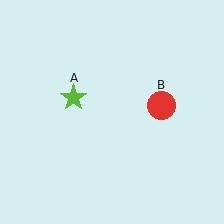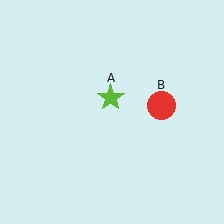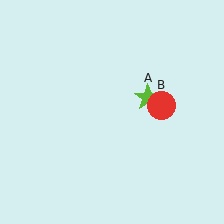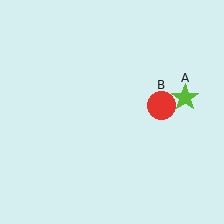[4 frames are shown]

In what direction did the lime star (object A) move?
The lime star (object A) moved right.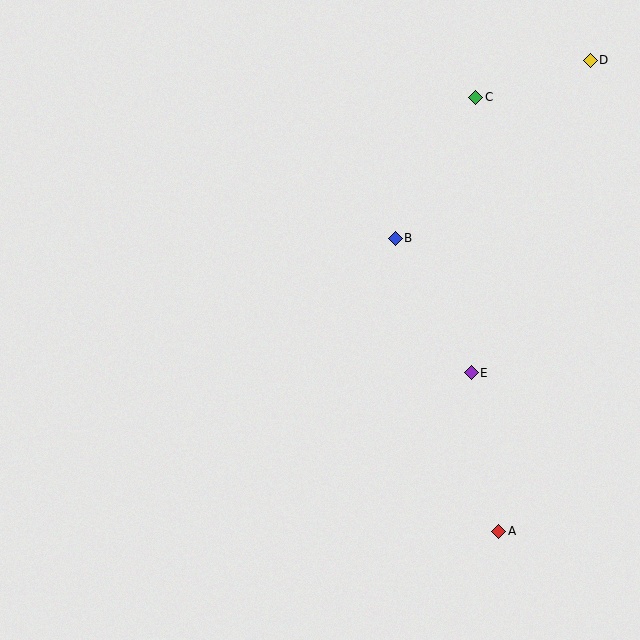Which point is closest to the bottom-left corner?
Point A is closest to the bottom-left corner.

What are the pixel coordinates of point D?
Point D is at (590, 60).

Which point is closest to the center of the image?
Point B at (395, 238) is closest to the center.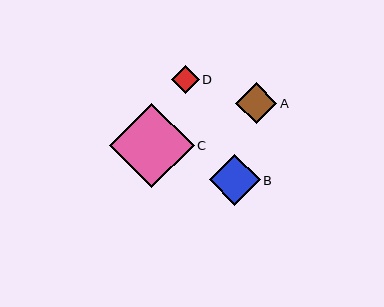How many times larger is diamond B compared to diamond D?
Diamond B is approximately 1.8 times the size of diamond D.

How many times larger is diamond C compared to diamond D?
Diamond C is approximately 3.1 times the size of diamond D.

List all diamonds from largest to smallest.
From largest to smallest: C, B, A, D.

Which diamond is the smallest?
Diamond D is the smallest with a size of approximately 28 pixels.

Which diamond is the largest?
Diamond C is the largest with a size of approximately 85 pixels.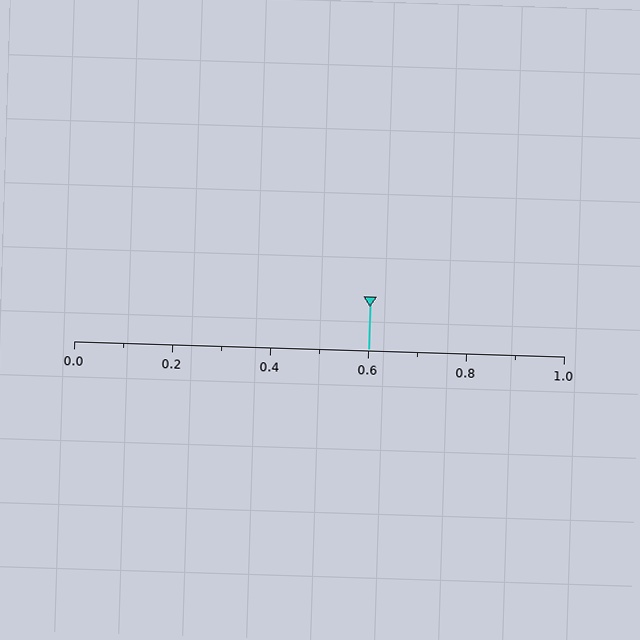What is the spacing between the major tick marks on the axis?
The major ticks are spaced 0.2 apart.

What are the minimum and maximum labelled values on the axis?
The axis runs from 0.0 to 1.0.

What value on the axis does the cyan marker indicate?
The marker indicates approximately 0.6.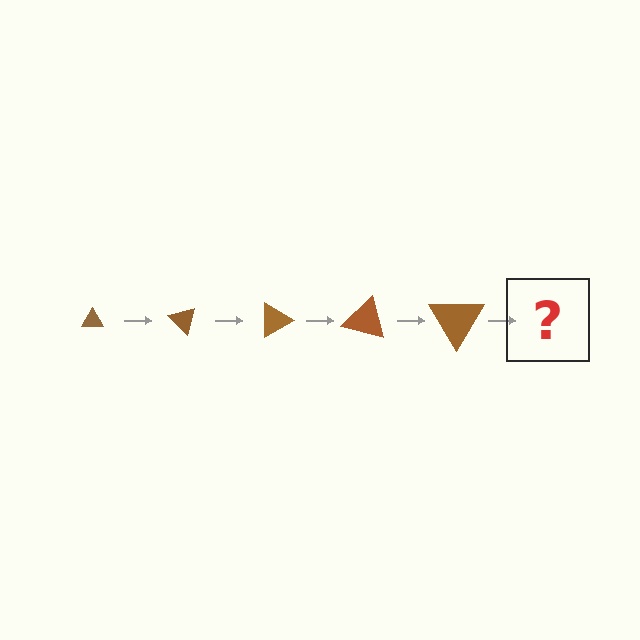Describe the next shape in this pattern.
It should be a triangle, larger than the previous one and rotated 225 degrees from the start.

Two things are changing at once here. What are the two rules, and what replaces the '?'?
The two rules are that the triangle grows larger each step and it rotates 45 degrees each step. The '?' should be a triangle, larger than the previous one and rotated 225 degrees from the start.